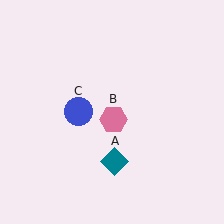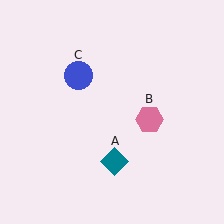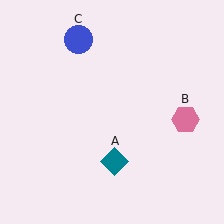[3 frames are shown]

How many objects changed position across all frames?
2 objects changed position: pink hexagon (object B), blue circle (object C).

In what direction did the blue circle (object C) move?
The blue circle (object C) moved up.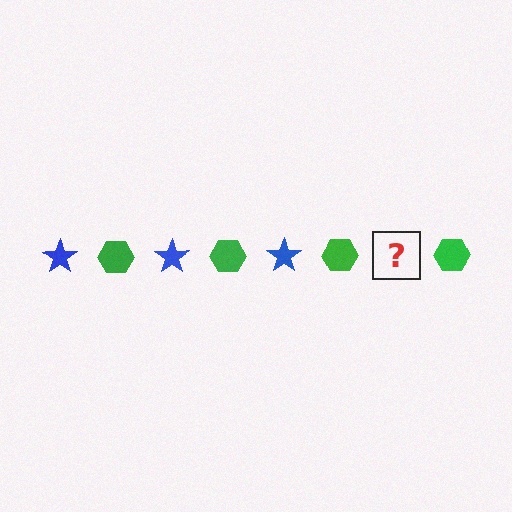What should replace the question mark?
The question mark should be replaced with a blue star.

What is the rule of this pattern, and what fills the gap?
The rule is that the pattern alternates between blue star and green hexagon. The gap should be filled with a blue star.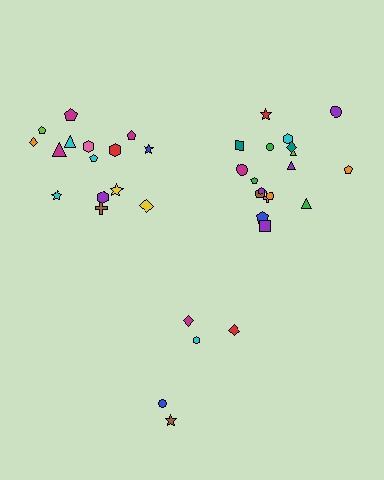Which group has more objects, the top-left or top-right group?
The top-right group.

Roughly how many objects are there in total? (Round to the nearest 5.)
Roughly 40 objects in total.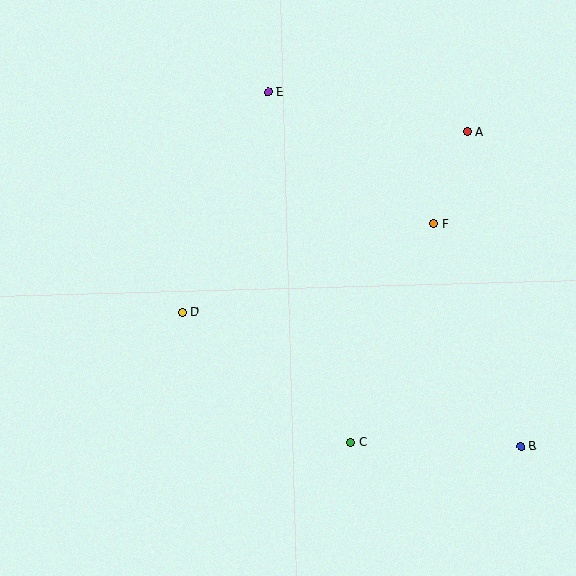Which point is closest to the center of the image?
Point D at (182, 312) is closest to the center.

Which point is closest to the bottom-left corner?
Point D is closest to the bottom-left corner.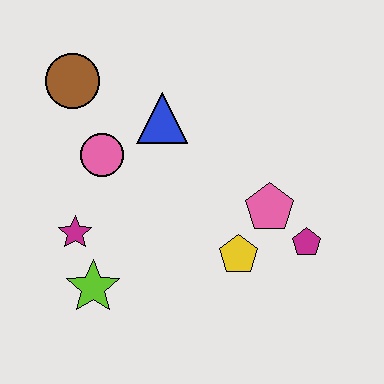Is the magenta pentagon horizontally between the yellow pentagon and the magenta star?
No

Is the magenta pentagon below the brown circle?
Yes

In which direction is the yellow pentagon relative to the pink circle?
The yellow pentagon is to the right of the pink circle.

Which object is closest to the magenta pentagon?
The pink pentagon is closest to the magenta pentagon.